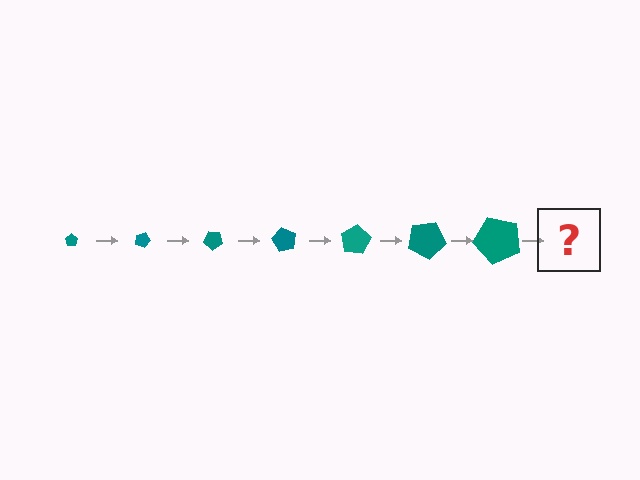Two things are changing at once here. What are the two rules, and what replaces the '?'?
The two rules are that the pentagon grows larger each step and it rotates 20 degrees each step. The '?' should be a pentagon, larger than the previous one and rotated 140 degrees from the start.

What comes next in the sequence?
The next element should be a pentagon, larger than the previous one and rotated 140 degrees from the start.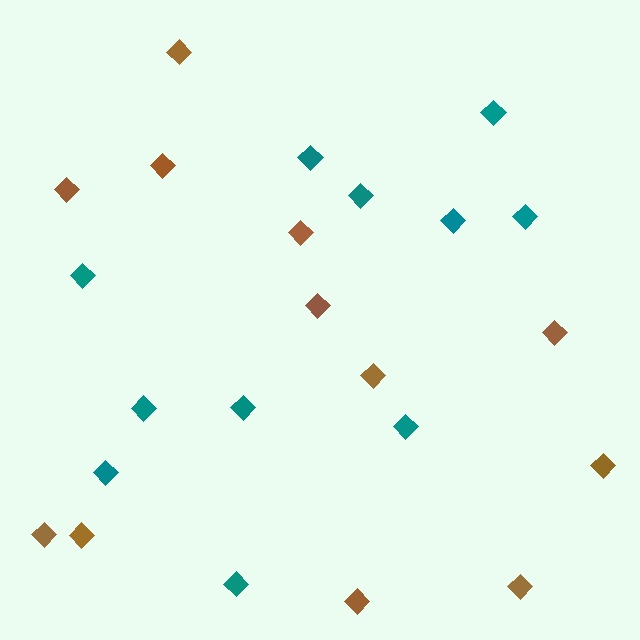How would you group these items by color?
There are 2 groups: one group of teal diamonds (11) and one group of brown diamonds (12).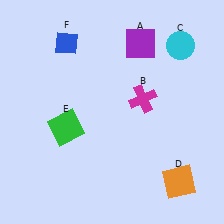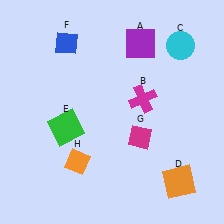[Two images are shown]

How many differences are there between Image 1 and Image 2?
There are 2 differences between the two images.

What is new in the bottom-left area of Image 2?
An orange diamond (H) was added in the bottom-left area of Image 2.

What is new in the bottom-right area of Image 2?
A magenta diamond (G) was added in the bottom-right area of Image 2.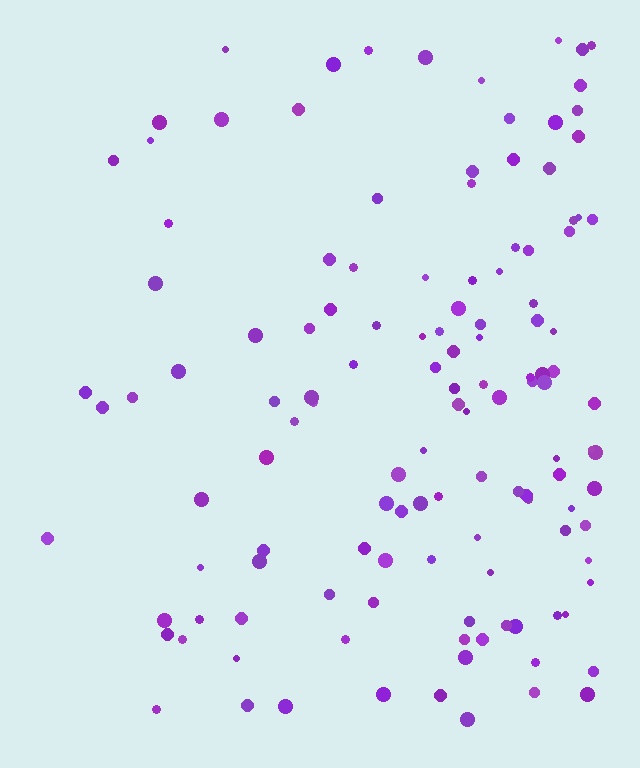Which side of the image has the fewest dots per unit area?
The left.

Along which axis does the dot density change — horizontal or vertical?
Horizontal.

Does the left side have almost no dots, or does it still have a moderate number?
Still a moderate number, just noticeably fewer than the right.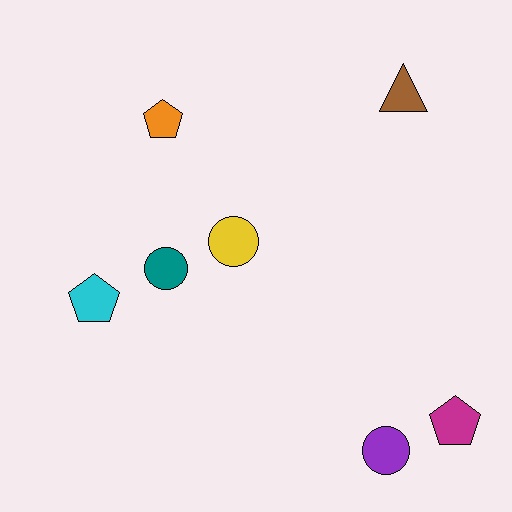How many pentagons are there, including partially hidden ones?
There are 3 pentagons.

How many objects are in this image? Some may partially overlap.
There are 7 objects.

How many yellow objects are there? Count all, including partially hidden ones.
There is 1 yellow object.